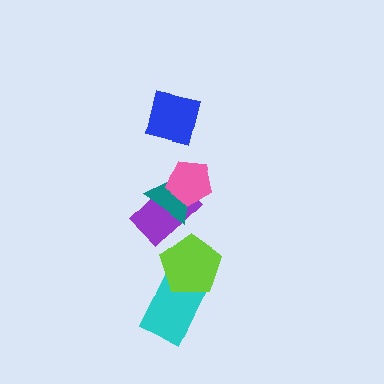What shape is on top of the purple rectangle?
The teal triangle is on top of the purple rectangle.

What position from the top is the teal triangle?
The teal triangle is 3rd from the top.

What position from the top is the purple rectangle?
The purple rectangle is 4th from the top.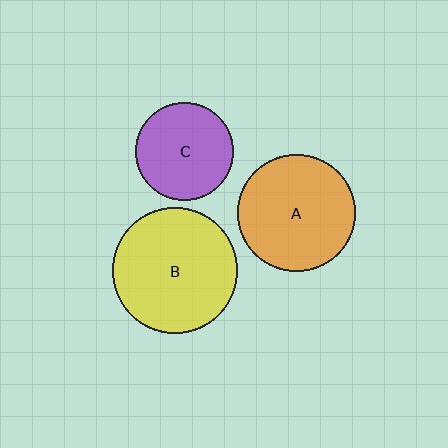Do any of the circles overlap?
No, none of the circles overlap.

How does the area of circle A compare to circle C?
Approximately 1.4 times.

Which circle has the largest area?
Circle B (yellow).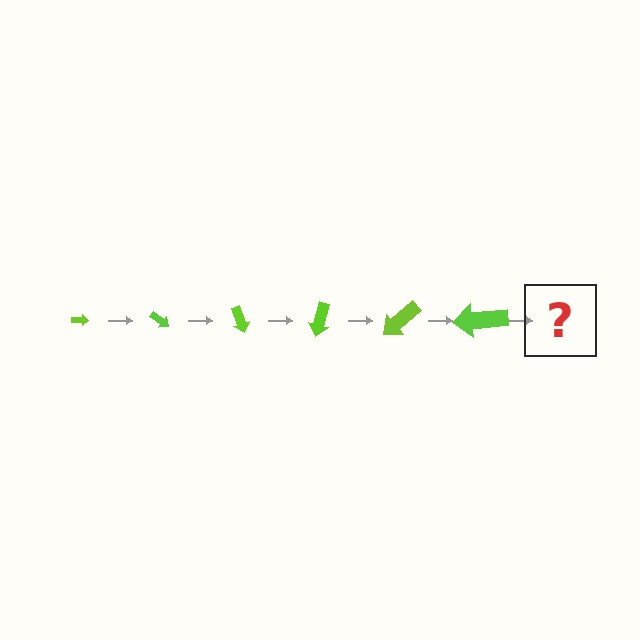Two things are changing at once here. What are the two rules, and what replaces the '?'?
The two rules are that the arrow grows larger each step and it rotates 35 degrees each step. The '?' should be an arrow, larger than the previous one and rotated 210 degrees from the start.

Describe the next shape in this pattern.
It should be an arrow, larger than the previous one and rotated 210 degrees from the start.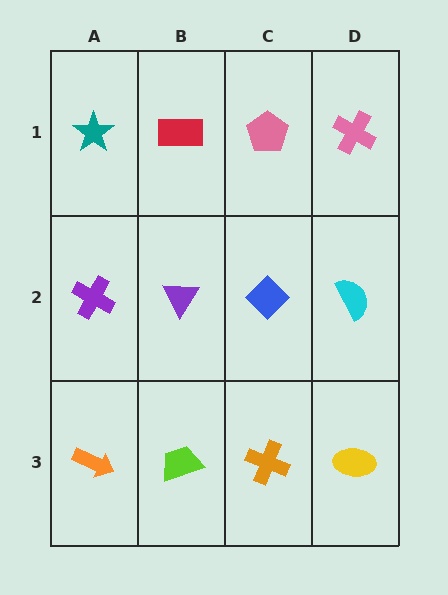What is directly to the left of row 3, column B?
An orange arrow.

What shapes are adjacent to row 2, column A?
A teal star (row 1, column A), an orange arrow (row 3, column A), a purple triangle (row 2, column B).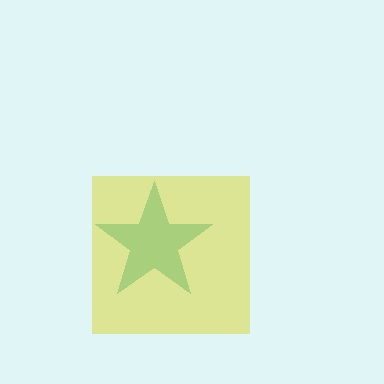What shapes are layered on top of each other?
The layered shapes are: a teal star, a yellow square.